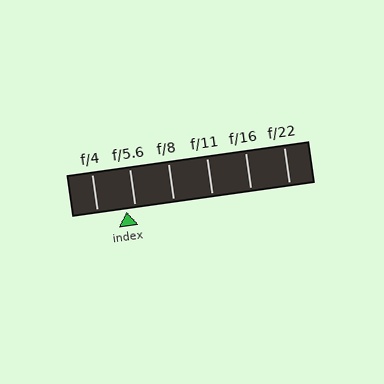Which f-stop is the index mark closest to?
The index mark is closest to f/5.6.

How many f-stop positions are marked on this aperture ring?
There are 6 f-stop positions marked.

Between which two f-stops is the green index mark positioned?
The index mark is between f/4 and f/5.6.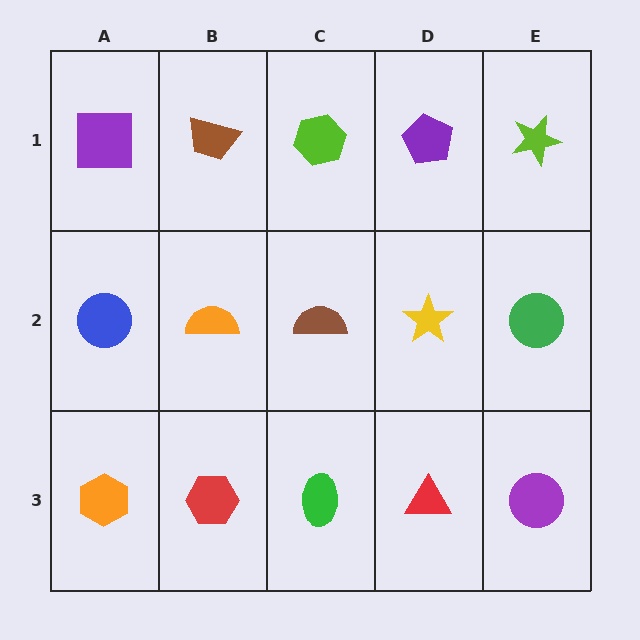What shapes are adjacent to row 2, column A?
A purple square (row 1, column A), an orange hexagon (row 3, column A), an orange semicircle (row 2, column B).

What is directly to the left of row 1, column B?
A purple square.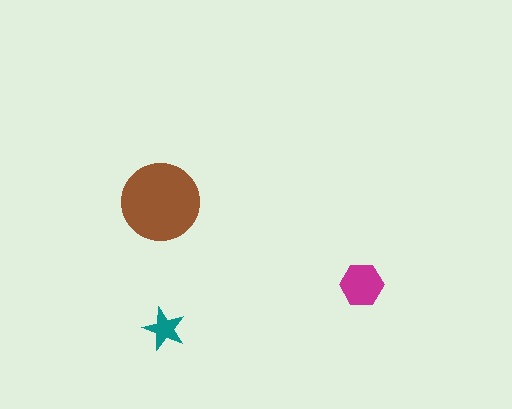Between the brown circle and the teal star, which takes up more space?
The brown circle.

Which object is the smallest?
The teal star.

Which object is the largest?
The brown circle.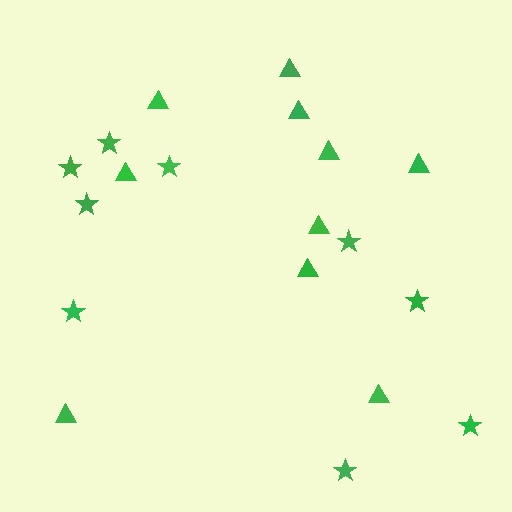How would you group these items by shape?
There are 2 groups: one group of triangles (10) and one group of stars (9).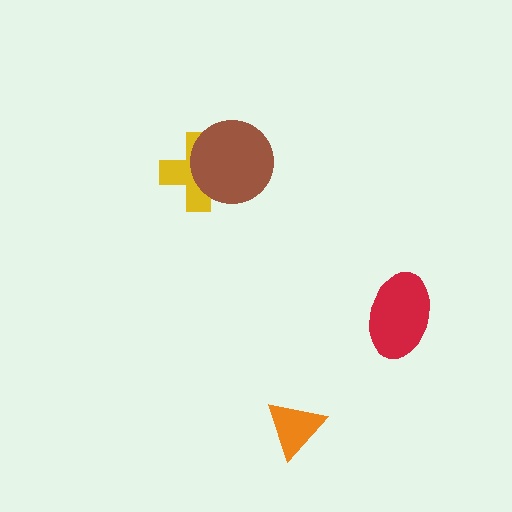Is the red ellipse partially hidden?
No, no other shape covers it.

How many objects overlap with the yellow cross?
1 object overlaps with the yellow cross.